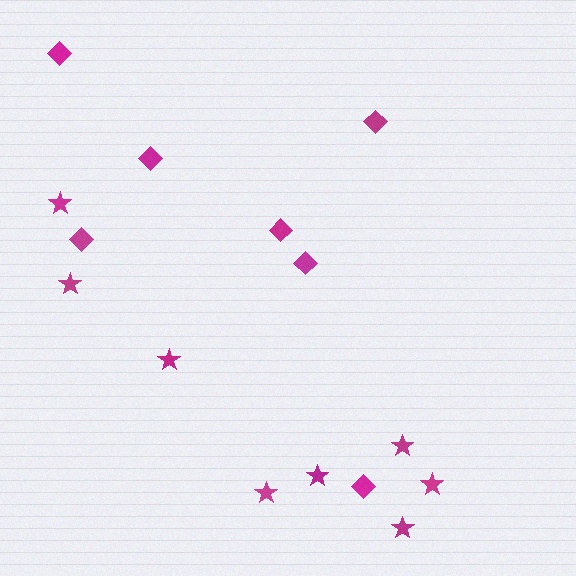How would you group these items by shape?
There are 2 groups: one group of diamonds (7) and one group of stars (8).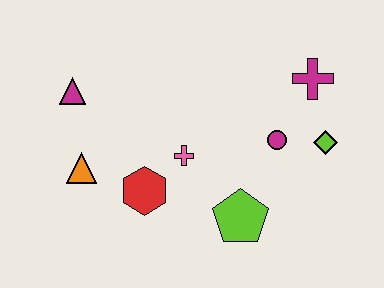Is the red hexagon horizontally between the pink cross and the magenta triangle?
Yes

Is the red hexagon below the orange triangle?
Yes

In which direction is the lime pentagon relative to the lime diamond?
The lime pentagon is to the left of the lime diamond.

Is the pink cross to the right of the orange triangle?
Yes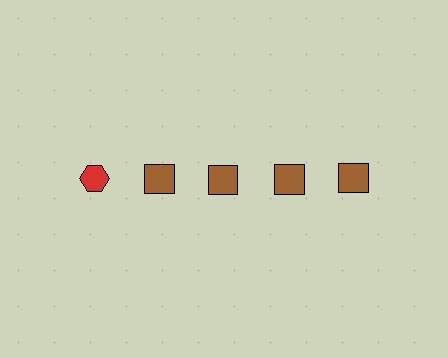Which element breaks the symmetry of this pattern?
The red hexagon in the top row, leftmost column breaks the symmetry. All other shapes are brown squares.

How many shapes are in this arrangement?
There are 5 shapes arranged in a grid pattern.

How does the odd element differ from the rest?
It differs in both color (red instead of brown) and shape (hexagon instead of square).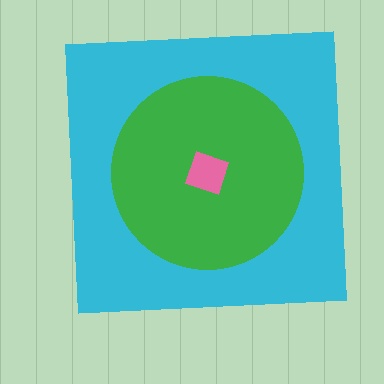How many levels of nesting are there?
3.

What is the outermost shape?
The cyan square.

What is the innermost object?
The pink diamond.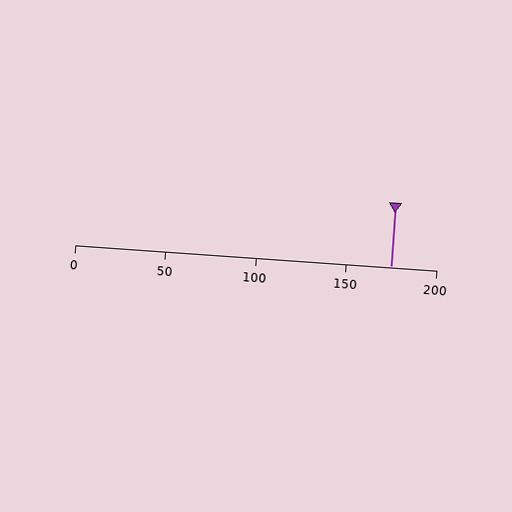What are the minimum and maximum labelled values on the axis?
The axis runs from 0 to 200.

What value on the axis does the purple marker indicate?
The marker indicates approximately 175.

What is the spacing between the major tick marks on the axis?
The major ticks are spaced 50 apart.